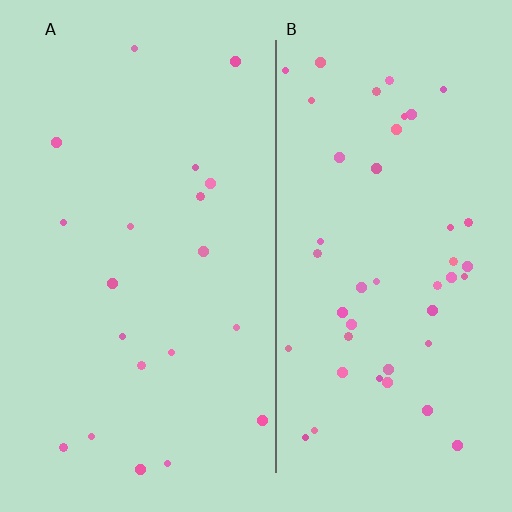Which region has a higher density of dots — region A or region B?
B (the right).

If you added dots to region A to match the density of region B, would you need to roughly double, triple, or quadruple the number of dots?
Approximately double.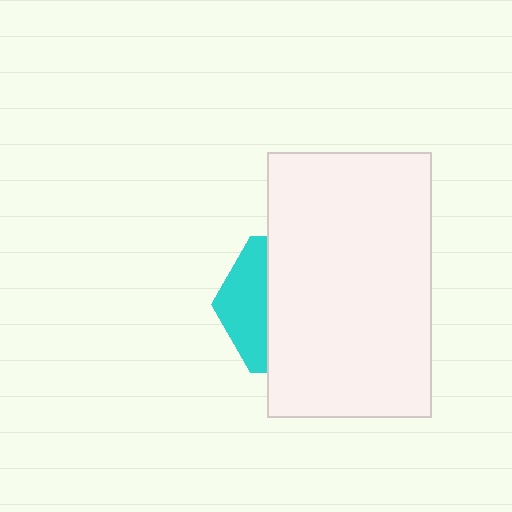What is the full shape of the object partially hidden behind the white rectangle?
The partially hidden object is a cyan hexagon.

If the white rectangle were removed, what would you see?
You would see the complete cyan hexagon.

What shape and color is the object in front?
The object in front is a white rectangle.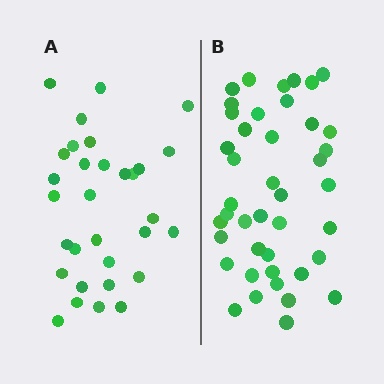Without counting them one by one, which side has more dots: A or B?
Region B (the right region) has more dots.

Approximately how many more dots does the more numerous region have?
Region B has roughly 12 or so more dots than region A.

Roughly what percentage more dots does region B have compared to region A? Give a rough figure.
About 35% more.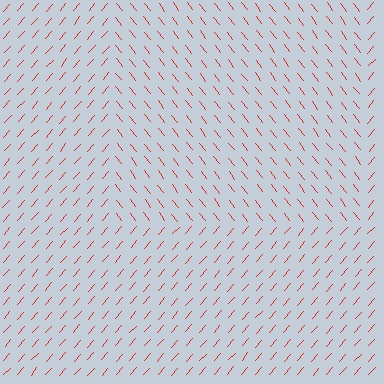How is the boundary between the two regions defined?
The boundary is defined purely by a change in line orientation (approximately 79 degrees difference). All lines are the same color and thickness.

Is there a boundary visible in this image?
Yes, there is a texture boundary formed by a change in line orientation.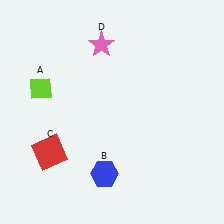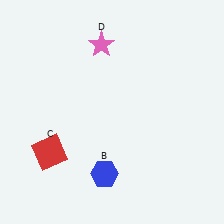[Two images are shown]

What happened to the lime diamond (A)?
The lime diamond (A) was removed in Image 2. It was in the top-left area of Image 1.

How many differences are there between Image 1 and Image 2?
There is 1 difference between the two images.